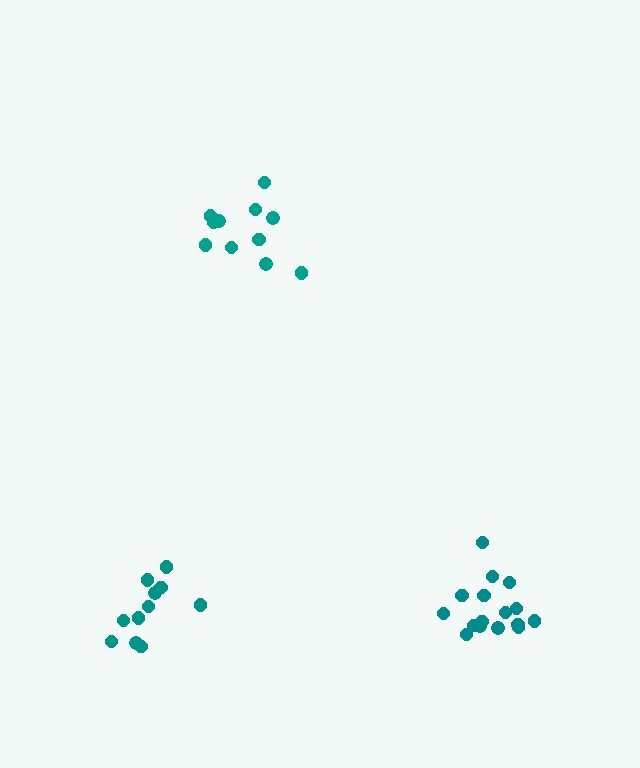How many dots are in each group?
Group 1: 11 dots, Group 2: 11 dots, Group 3: 17 dots (39 total).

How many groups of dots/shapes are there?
There are 3 groups.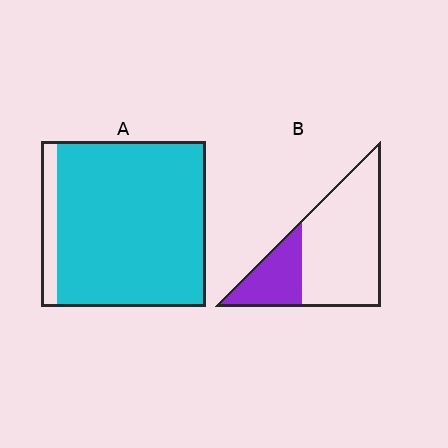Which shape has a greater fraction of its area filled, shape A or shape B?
Shape A.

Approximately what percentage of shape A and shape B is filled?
A is approximately 90% and B is approximately 30%.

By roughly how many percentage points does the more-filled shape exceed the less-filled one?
By roughly 65 percentage points (A over B).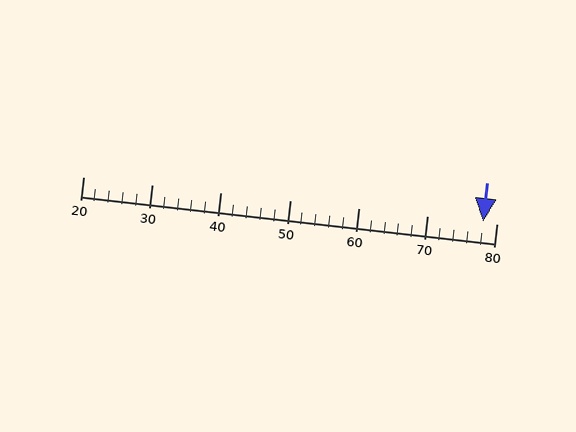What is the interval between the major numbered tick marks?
The major tick marks are spaced 10 units apart.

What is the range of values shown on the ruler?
The ruler shows values from 20 to 80.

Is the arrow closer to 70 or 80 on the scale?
The arrow is closer to 80.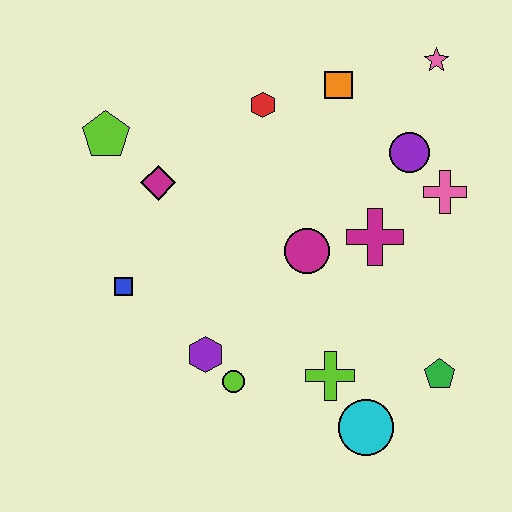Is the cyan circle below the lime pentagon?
Yes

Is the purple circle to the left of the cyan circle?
No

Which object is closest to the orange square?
The red hexagon is closest to the orange square.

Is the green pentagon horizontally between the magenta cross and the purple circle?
No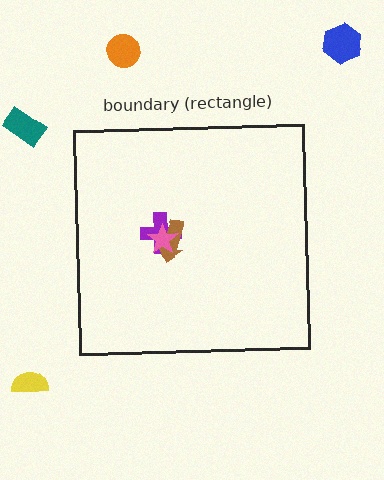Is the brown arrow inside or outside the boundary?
Inside.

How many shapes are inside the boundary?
3 inside, 4 outside.